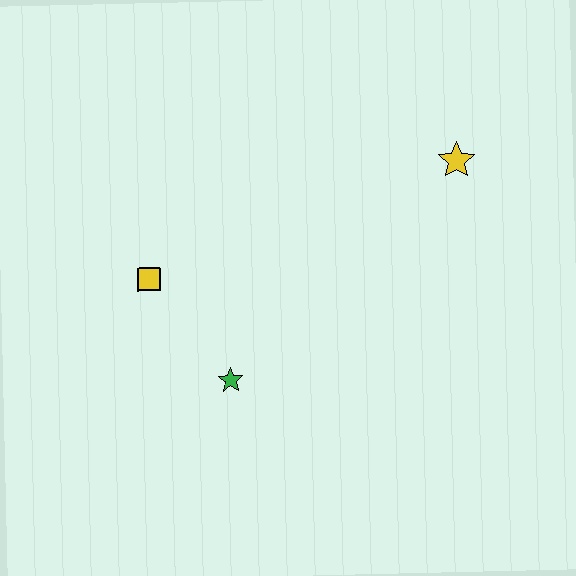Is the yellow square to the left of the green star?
Yes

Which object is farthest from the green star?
The yellow star is farthest from the green star.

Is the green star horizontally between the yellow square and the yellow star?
Yes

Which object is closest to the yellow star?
The green star is closest to the yellow star.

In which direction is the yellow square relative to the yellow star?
The yellow square is to the left of the yellow star.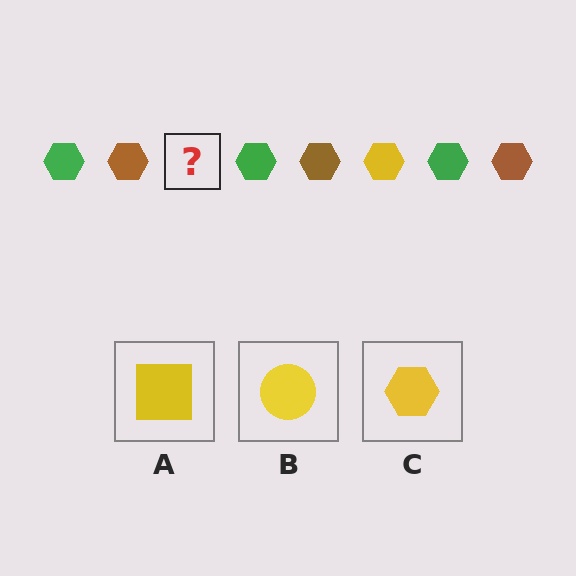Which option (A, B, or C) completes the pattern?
C.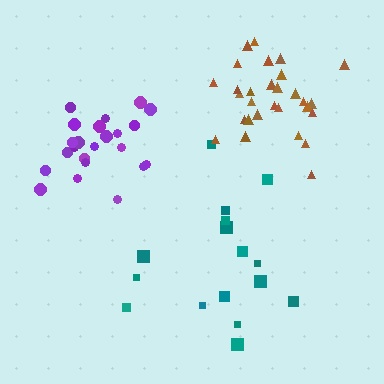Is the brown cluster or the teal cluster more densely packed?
Brown.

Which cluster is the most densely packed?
Purple.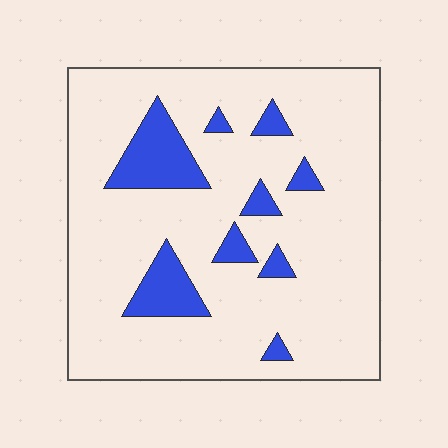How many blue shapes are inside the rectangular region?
9.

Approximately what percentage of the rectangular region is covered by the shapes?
Approximately 15%.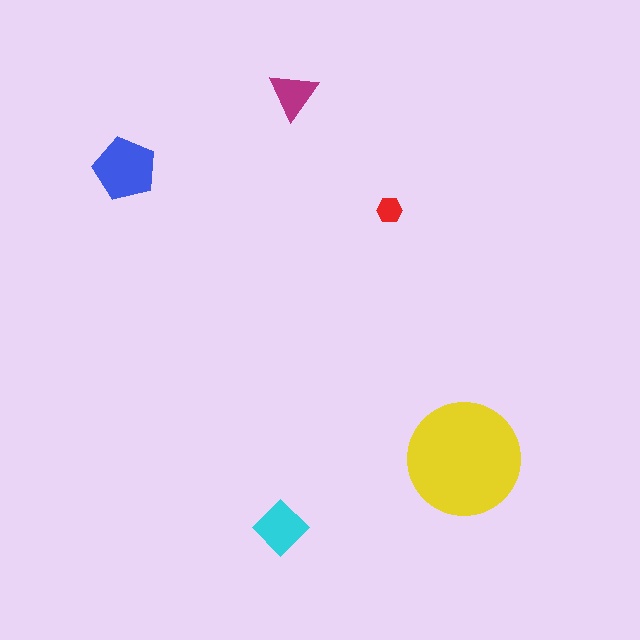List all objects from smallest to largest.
The red hexagon, the magenta triangle, the cyan diamond, the blue pentagon, the yellow circle.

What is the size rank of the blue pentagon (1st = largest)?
2nd.